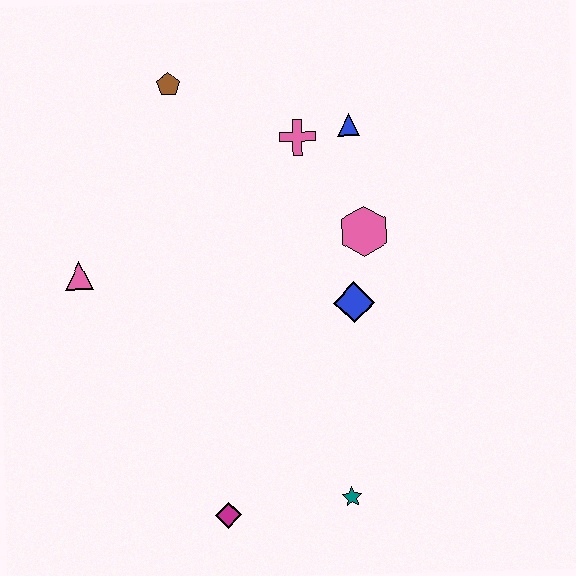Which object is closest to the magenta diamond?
The teal star is closest to the magenta diamond.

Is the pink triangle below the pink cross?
Yes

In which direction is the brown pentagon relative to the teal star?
The brown pentagon is above the teal star.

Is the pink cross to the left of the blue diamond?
Yes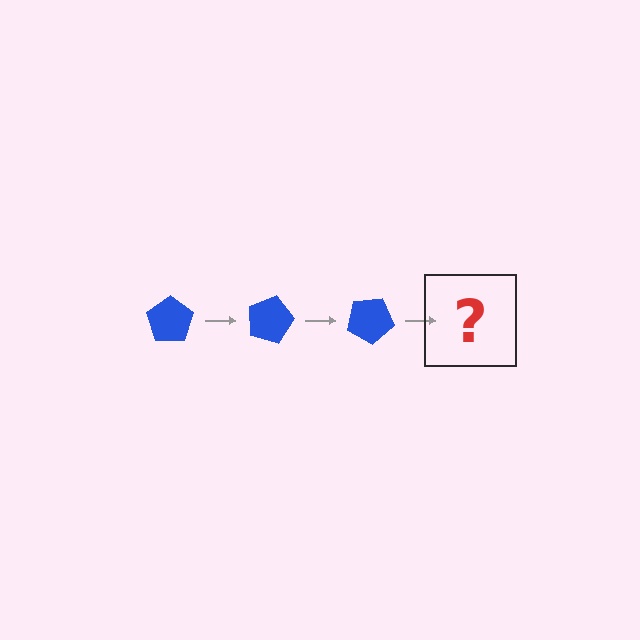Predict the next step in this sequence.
The next step is a blue pentagon rotated 45 degrees.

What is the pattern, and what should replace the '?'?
The pattern is that the pentagon rotates 15 degrees each step. The '?' should be a blue pentagon rotated 45 degrees.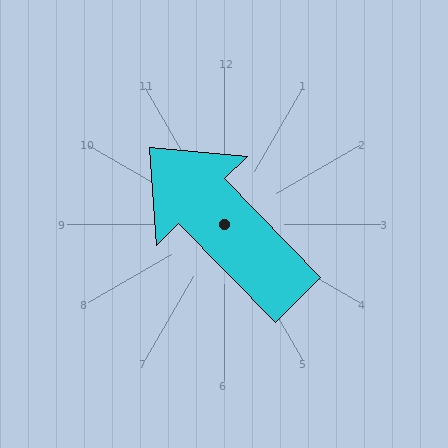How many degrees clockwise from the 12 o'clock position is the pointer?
Approximately 316 degrees.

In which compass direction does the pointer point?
Northwest.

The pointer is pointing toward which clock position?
Roughly 11 o'clock.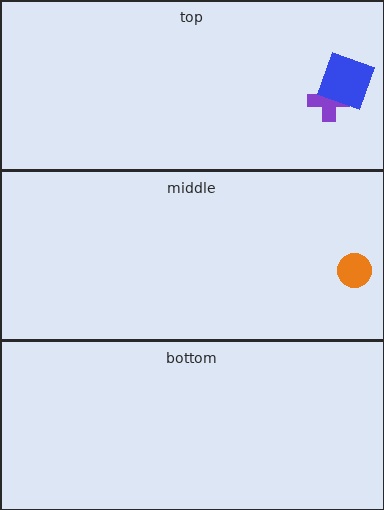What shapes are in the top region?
The purple cross, the blue square.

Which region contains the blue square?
The top region.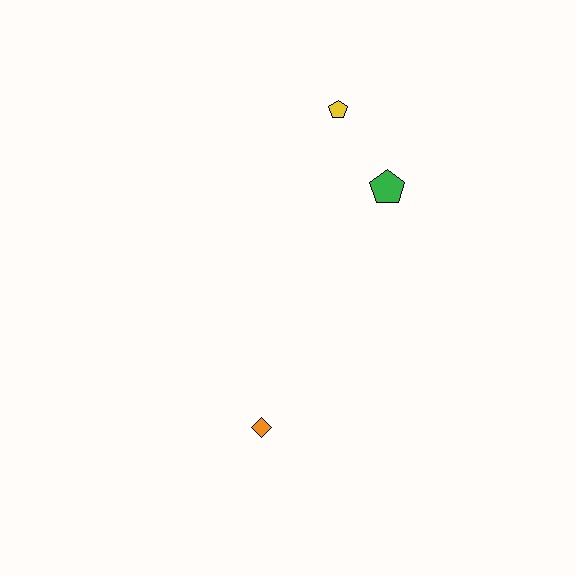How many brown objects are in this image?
There are no brown objects.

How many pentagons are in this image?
There are 2 pentagons.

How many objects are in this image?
There are 3 objects.